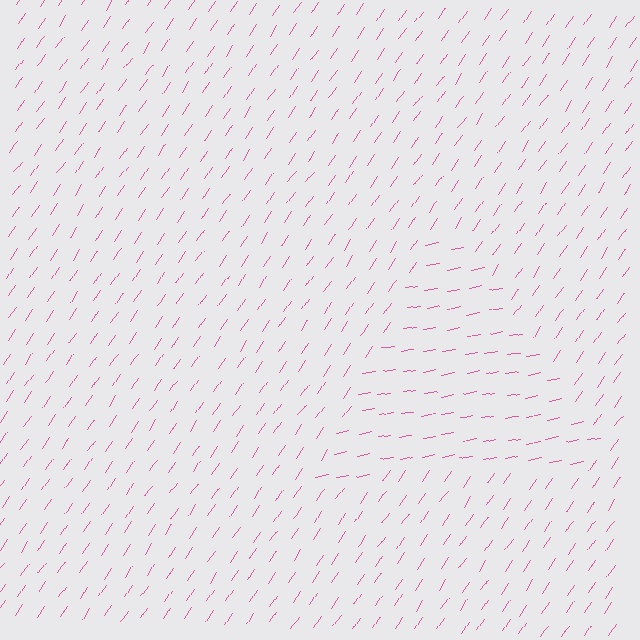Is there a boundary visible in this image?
Yes, there is a texture boundary formed by a change in line orientation.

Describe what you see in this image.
The image is filled with small pink line segments. A triangle region in the image has lines oriented differently from the surrounding lines, creating a visible texture boundary.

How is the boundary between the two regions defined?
The boundary is defined purely by a change in line orientation (approximately 45 degrees difference). All lines are the same color and thickness.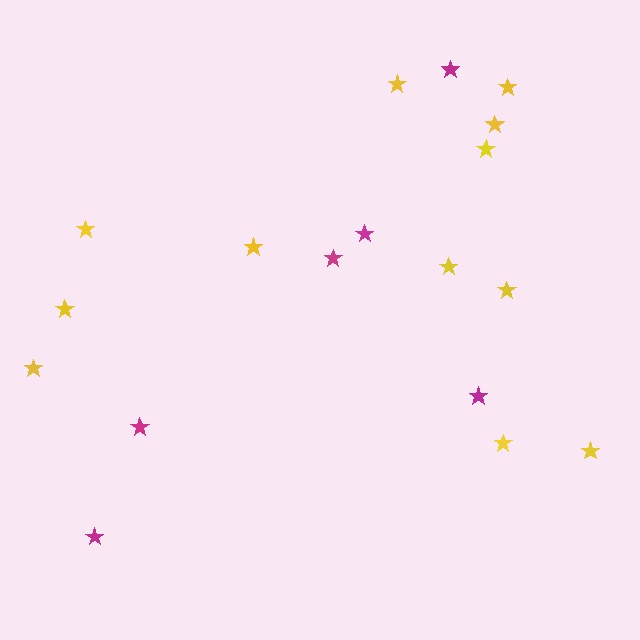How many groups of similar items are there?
There are 2 groups: one group of yellow stars (12) and one group of magenta stars (6).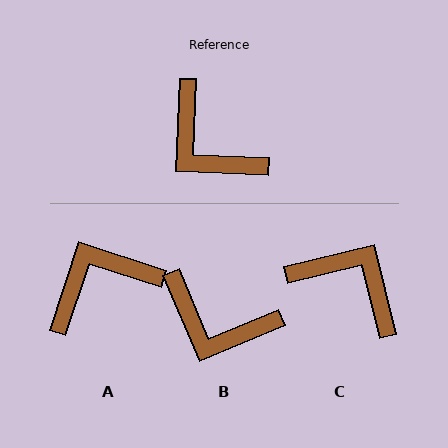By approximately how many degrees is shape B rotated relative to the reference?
Approximately 25 degrees counter-clockwise.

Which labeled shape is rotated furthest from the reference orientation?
C, about 164 degrees away.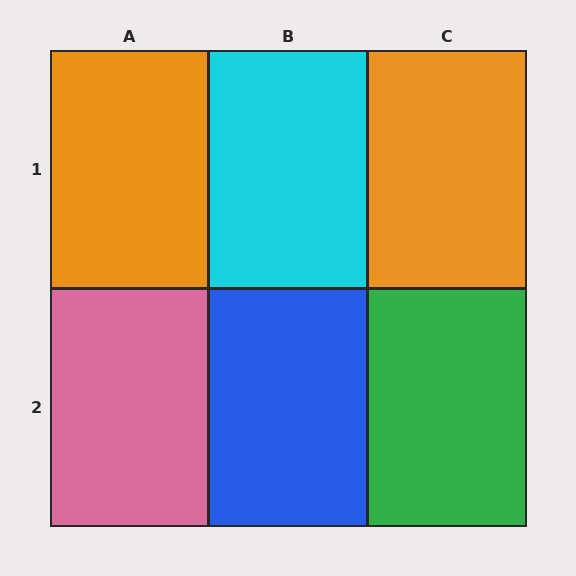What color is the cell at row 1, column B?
Cyan.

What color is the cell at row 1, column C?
Orange.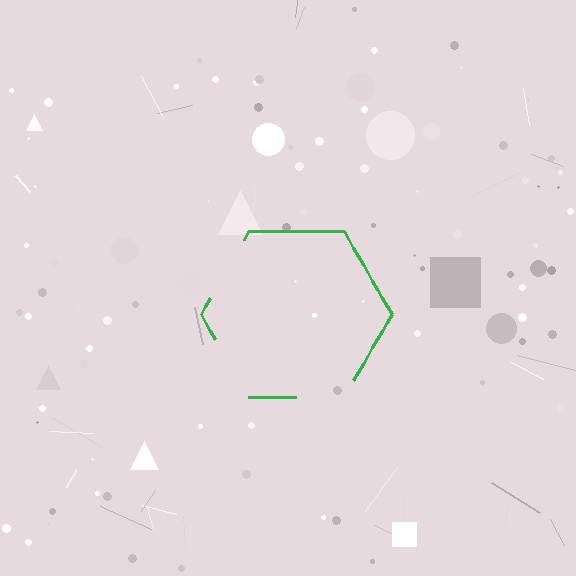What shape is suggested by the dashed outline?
The dashed outline suggests a hexagon.